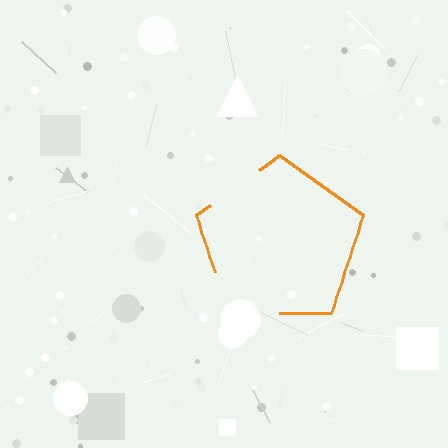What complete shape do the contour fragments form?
The contour fragments form a pentagon.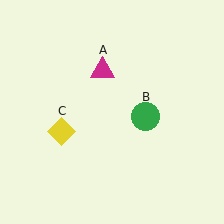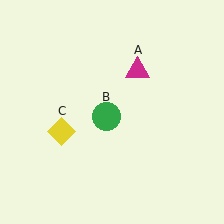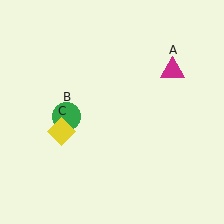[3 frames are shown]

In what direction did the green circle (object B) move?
The green circle (object B) moved left.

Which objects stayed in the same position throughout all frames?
Yellow diamond (object C) remained stationary.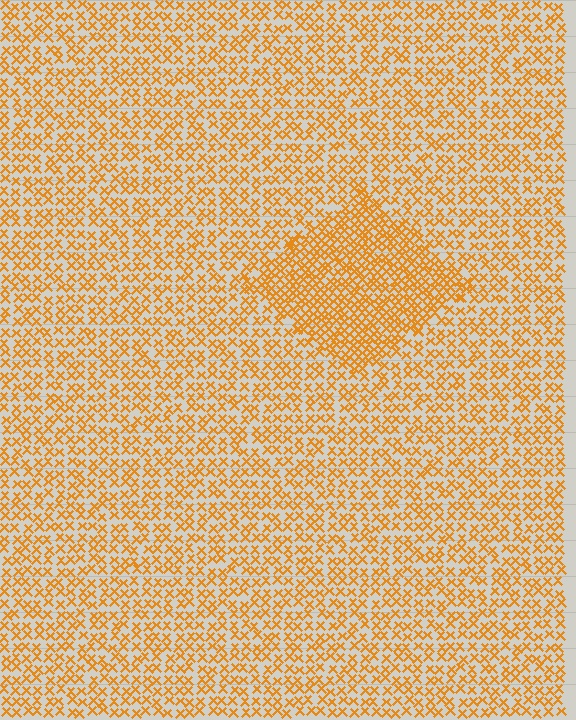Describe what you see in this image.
The image contains small orange elements arranged at two different densities. A diamond-shaped region is visible where the elements are more densely packed than the surrounding area.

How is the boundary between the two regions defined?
The boundary is defined by a change in element density (approximately 1.8x ratio). All elements are the same color, size, and shape.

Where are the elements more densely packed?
The elements are more densely packed inside the diamond boundary.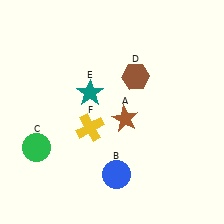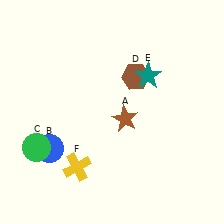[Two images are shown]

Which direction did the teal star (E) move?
The teal star (E) moved right.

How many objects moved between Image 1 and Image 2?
3 objects moved between the two images.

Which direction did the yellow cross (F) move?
The yellow cross (F) moved down.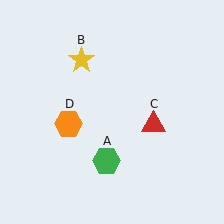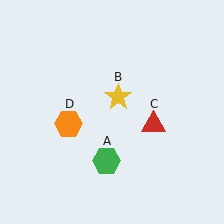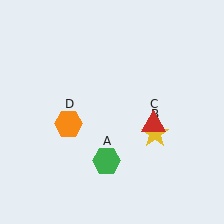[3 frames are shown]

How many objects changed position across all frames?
1 object changed position: yellow star (object B).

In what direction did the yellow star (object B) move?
The yellow star (object B) moved down and to the right.